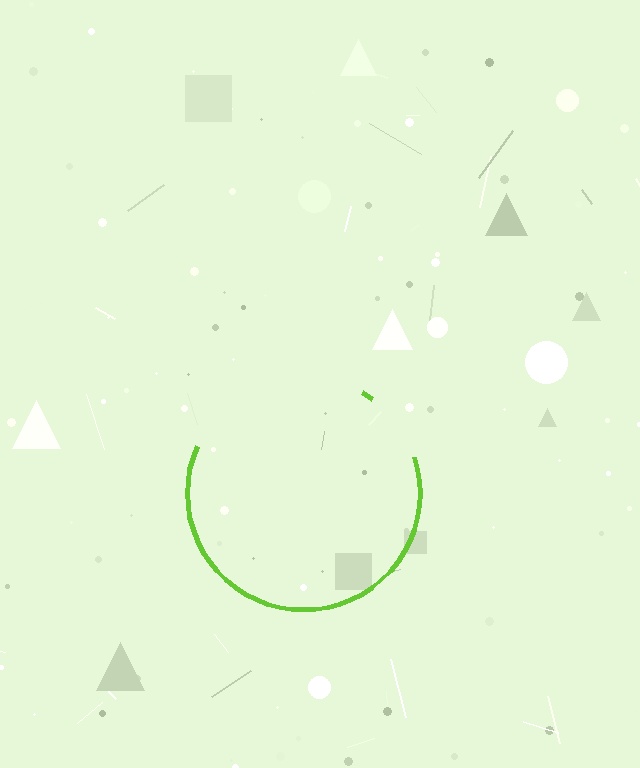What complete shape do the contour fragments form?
The contour fragments form a circle.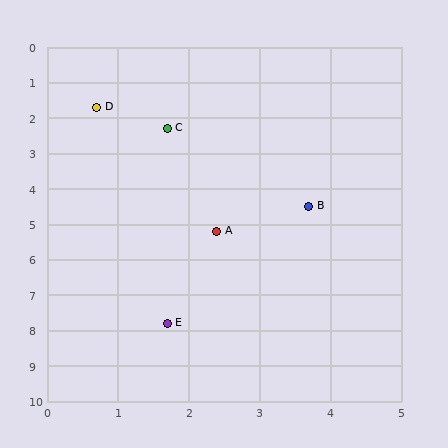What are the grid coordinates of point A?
Point A is at approximately (2.4, 5.2).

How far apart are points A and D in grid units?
Points A and D are about 3.9 grid units apart.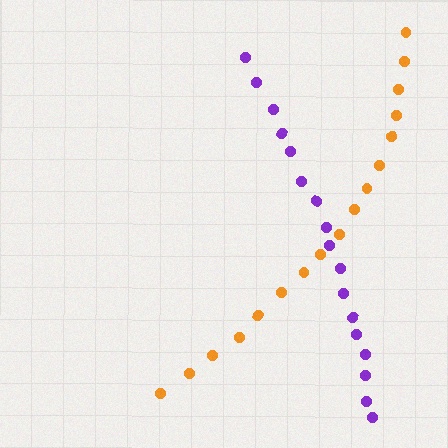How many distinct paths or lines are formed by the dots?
There are 2 distinct paths.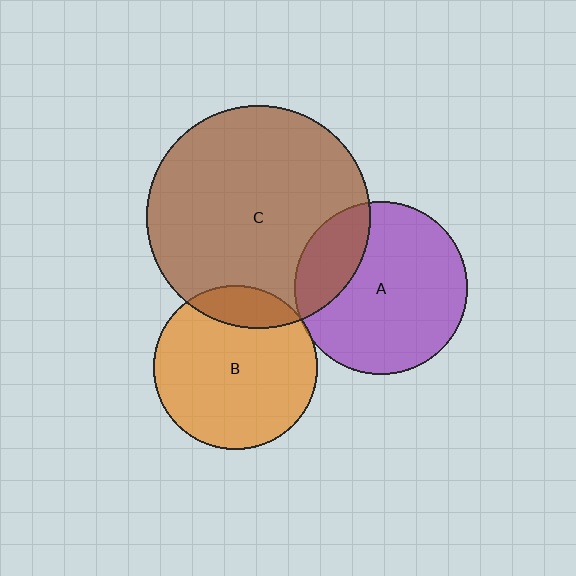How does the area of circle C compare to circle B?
Approximately 1.9 times.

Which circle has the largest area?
Circle C (brown).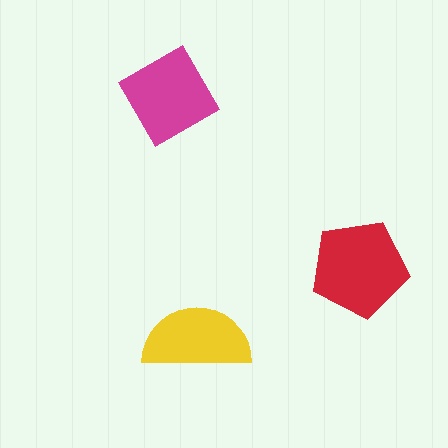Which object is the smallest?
The yellow semicircle.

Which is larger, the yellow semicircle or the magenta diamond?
The magenta diamond.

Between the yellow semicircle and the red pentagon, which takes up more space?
The red pentagon.